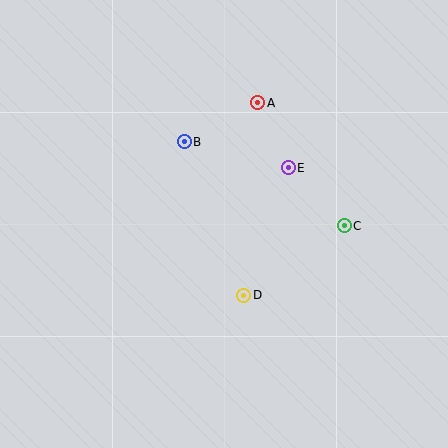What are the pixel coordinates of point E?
Point E is at (288, 168).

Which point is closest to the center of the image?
Point D at (244, 295) is closest to the center.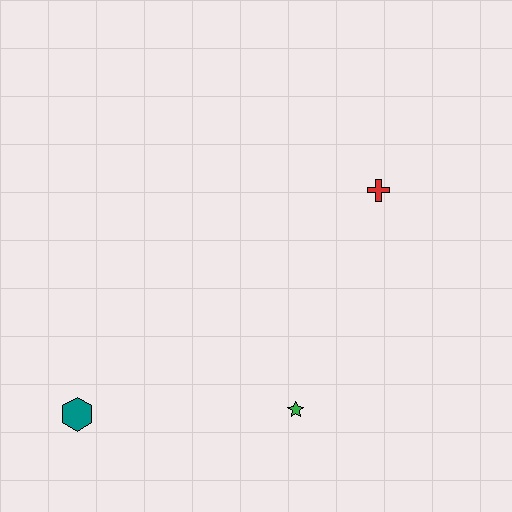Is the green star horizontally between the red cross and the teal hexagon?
Yes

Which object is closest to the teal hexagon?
The green star is closest to the teal hexagon.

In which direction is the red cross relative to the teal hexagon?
The red cross is to the right of the teal hexagon.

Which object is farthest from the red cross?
The teal hexagon is farthest from the red cross.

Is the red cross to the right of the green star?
Yes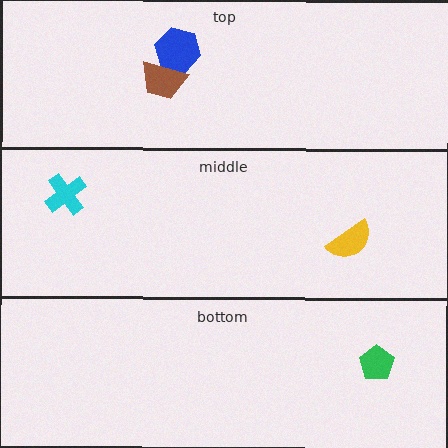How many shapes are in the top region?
2.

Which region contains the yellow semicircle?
The middle region.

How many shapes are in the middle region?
2.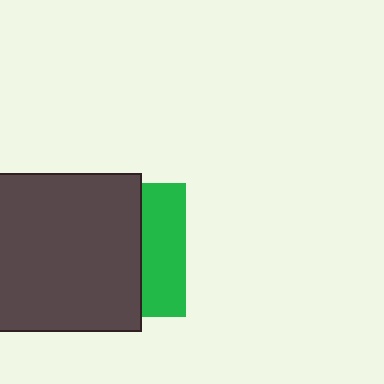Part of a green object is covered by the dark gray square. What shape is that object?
It is a square.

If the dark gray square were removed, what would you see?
You would see the complete green square.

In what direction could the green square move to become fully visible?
The green square could move right. That would shift it out from behind the dark gray square entirely.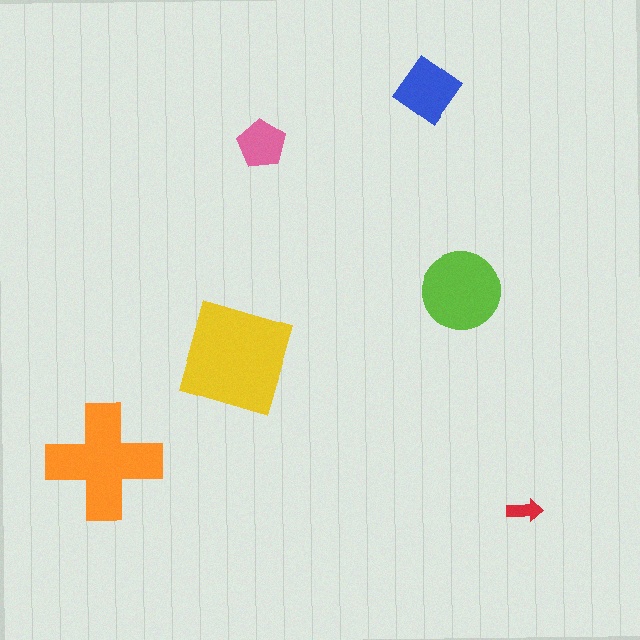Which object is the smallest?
The red arrow.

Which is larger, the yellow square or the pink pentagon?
The yellow square.